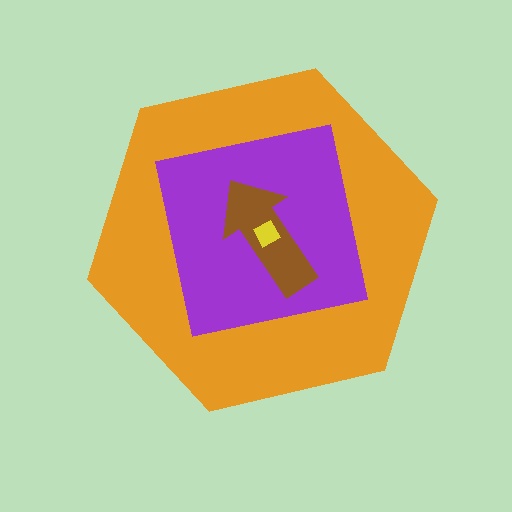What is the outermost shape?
The orange hexagon.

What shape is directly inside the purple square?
The brown arrow.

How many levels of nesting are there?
4.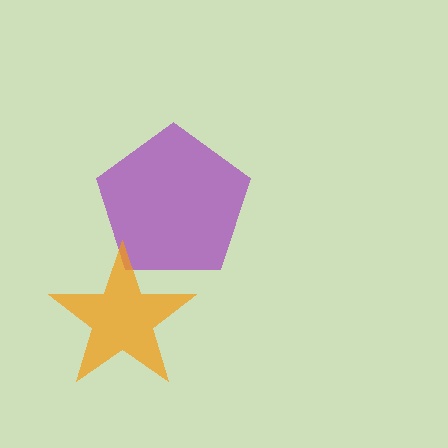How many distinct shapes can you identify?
There are 2 distinct shapes: a purple pentagon, an orange star.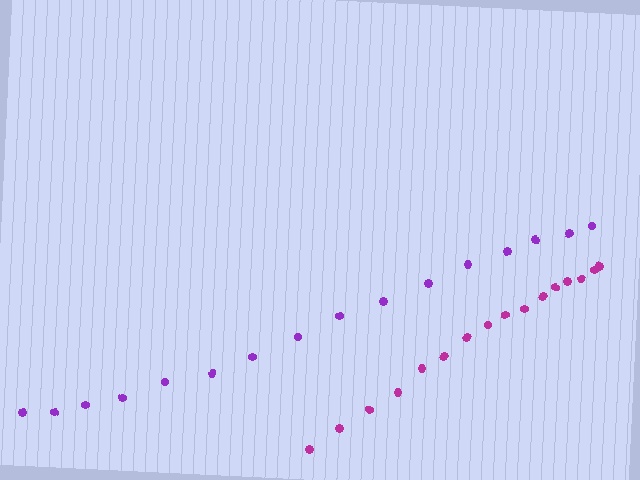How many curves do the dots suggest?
There are 2 distinct paths.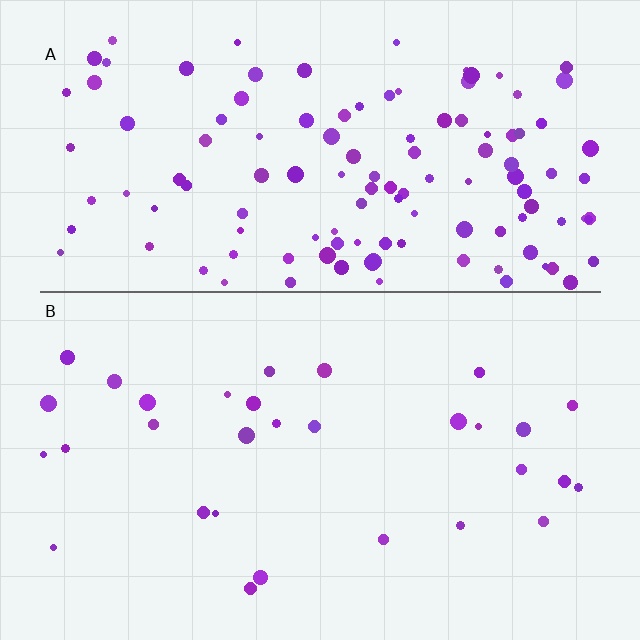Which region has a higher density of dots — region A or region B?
A (the top).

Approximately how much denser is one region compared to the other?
Approximately 4.0× — region A over region B.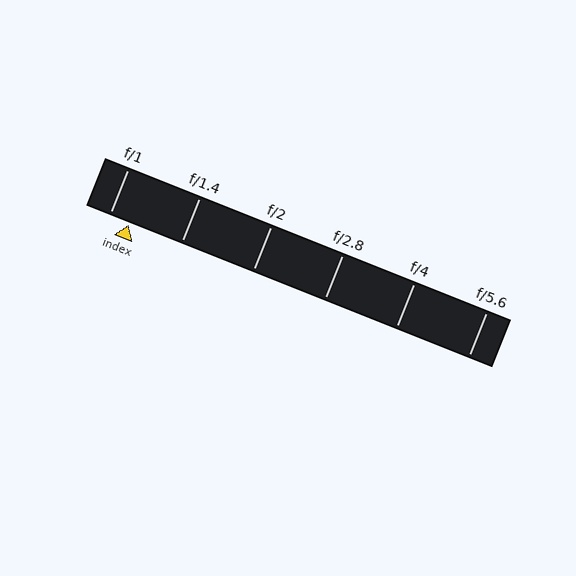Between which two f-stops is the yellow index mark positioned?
The index mark is between f/1 and f/1.4.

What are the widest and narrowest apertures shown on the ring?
The widest aperture shown is f/1 and the narrowest is f/5.6.